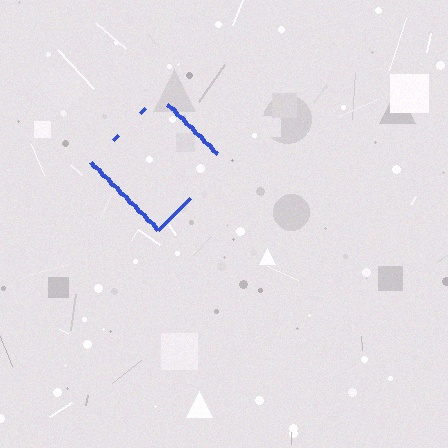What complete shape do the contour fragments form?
The contour fragments form a diamond.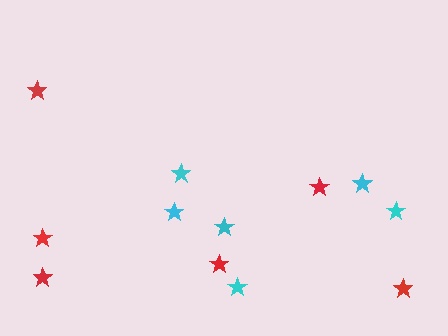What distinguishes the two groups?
There are 2 groups: one group of red stars (6) and one group of cyan stars (6).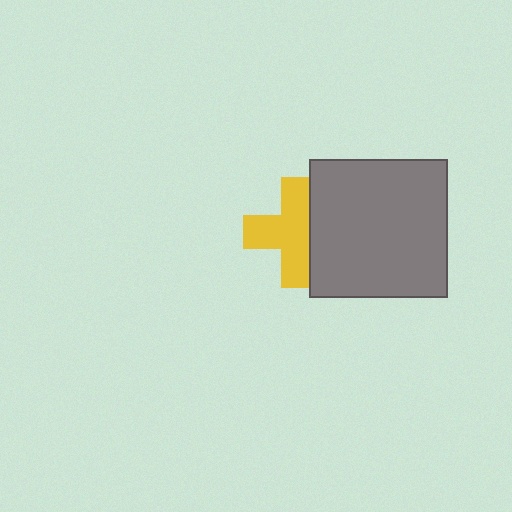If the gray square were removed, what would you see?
You would see the complete yellow cross.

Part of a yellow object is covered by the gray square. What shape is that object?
It is a cross.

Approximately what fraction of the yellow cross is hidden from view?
Roughly 31% of the yellow cross is hidden behind the gray square.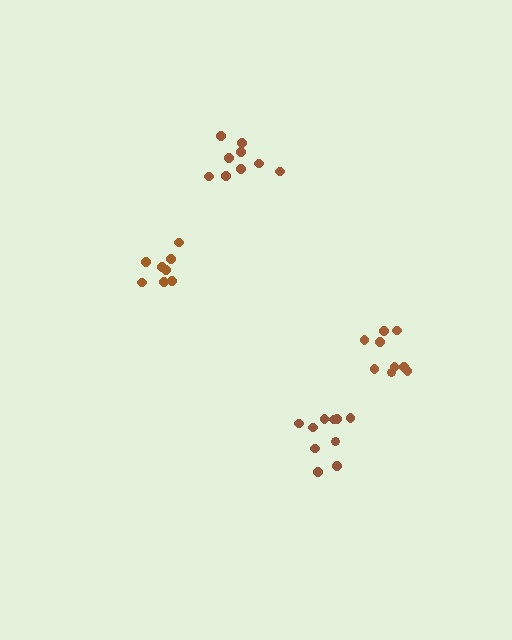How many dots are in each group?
Group 1: 9 dots, Group 2: 9 dots, Group 3: 8 dots, Group 4: 10 dots (36 total).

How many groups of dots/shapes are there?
There are 4 groups.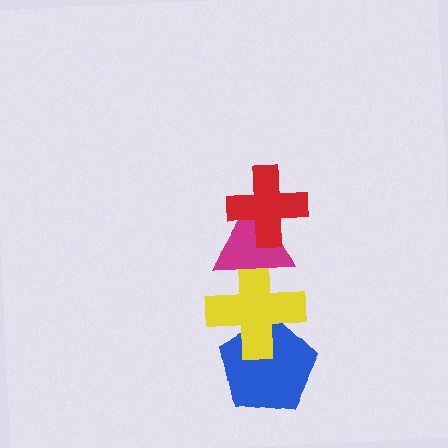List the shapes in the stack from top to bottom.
From top to bottom: the red cross, the magenta triangle, the yellow cross, the blue pentagon.